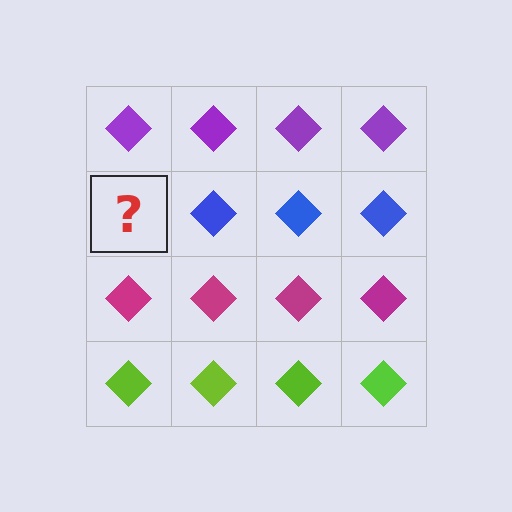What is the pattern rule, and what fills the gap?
The rule is that each row has a consistent color. The gap should be filled with a blue diamond.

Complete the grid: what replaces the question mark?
The question mark should be replaced with a blue diamond.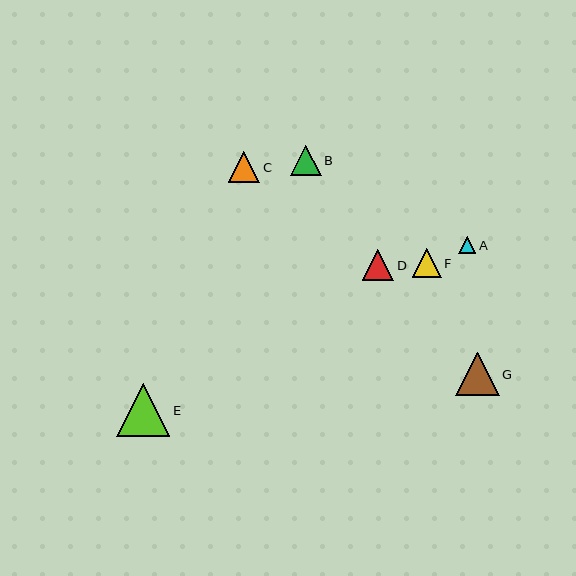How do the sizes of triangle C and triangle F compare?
Triangle C and triangle F are approximately the same size.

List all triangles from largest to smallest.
From largest to smallest: E, G, D, C, B, F, A.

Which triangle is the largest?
Triangle E is the largest with a size of approximately 53 pixels.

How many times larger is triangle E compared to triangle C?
Triangle E is approximately 1.7 times the size of triangle C.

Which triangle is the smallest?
Triangle A is the smallest with a size of approximately 17 pixels.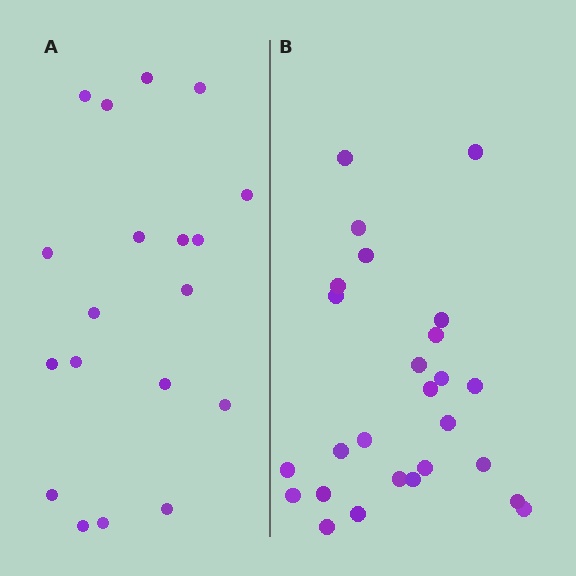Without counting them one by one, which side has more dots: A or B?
Region B (the right region) has more dots.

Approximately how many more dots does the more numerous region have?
Region B has roughly 8 or so more dots than region A.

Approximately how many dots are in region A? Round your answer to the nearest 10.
About 20 dots. (The exact count is 19, which rounds to 20.)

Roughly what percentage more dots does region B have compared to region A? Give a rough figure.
About 35% more.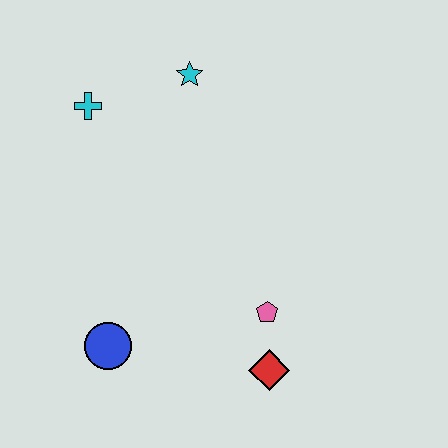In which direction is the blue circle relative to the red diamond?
The blue circle is to the left of the red diamond.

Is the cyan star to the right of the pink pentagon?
No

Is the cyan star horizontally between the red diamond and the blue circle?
Yes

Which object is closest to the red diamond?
The pink pentagon is closest to the red diamond.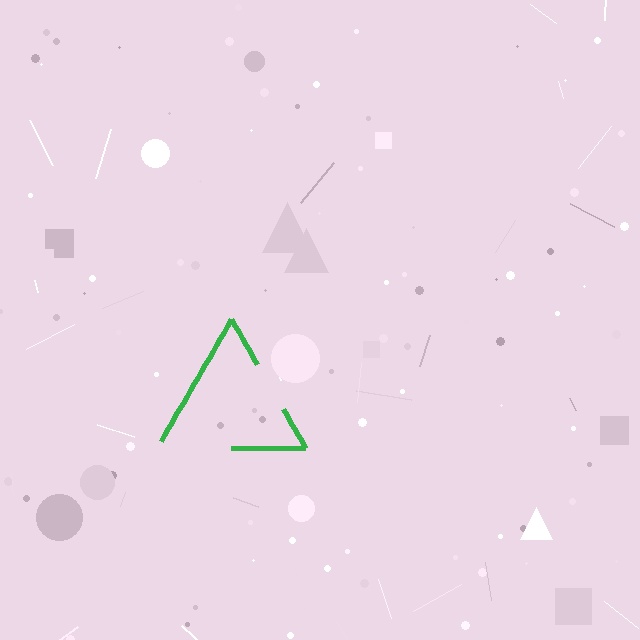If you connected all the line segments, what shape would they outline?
They would outline a triangle.